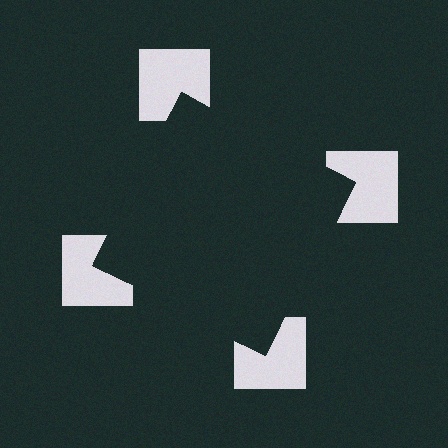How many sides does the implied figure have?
4 sides.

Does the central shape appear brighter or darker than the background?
It typically appears slightly darker than the background, even though no actual brightness change is drawn.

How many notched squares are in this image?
There are 4 — one at each vertex of the illusory square.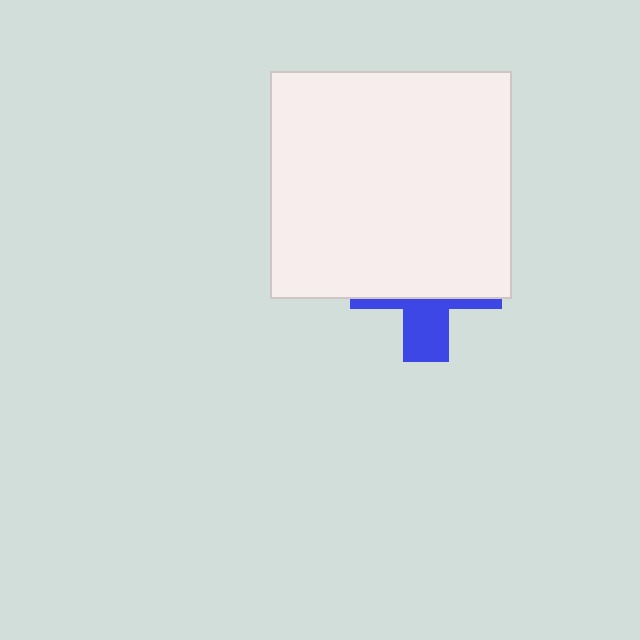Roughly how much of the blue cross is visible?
A small part of it is visible (roughly 32%).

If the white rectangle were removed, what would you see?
You would see the complete blue cross.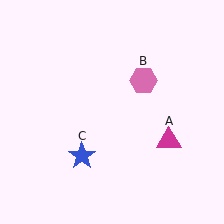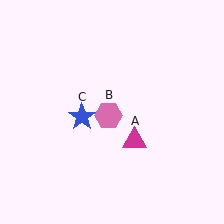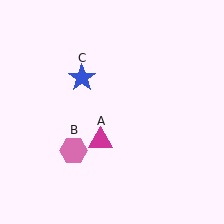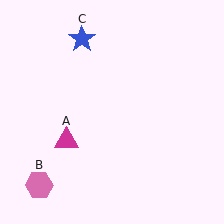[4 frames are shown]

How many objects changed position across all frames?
3 objects changed position: magenta triangle (object A), pink hexagon (object B), blue star (object C).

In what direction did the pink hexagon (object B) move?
The pink hexagon (object B) moved down and to the left.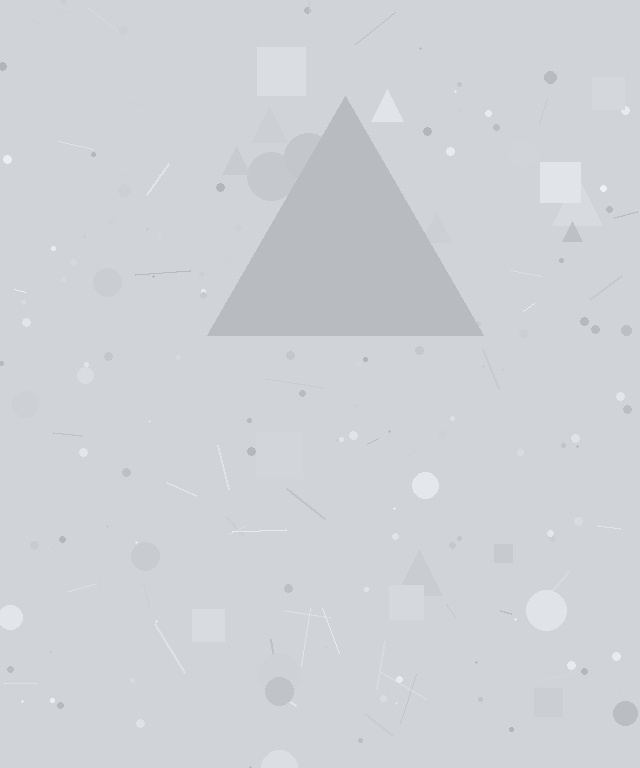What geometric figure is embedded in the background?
A triangle is embedded in the background.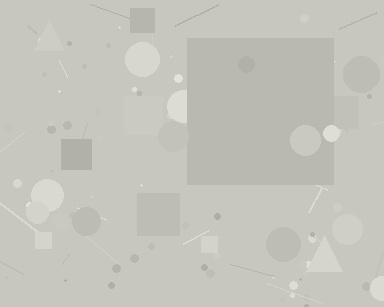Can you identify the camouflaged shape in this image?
The camouflaged shape is a square.